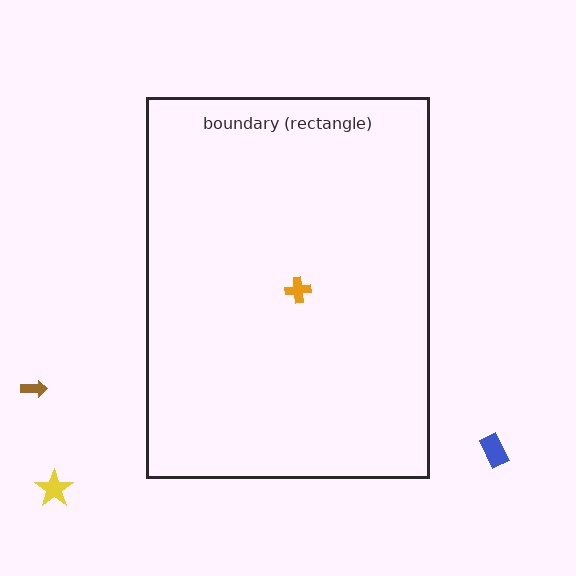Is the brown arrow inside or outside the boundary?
Outside.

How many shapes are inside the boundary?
1 inside, 3 outside.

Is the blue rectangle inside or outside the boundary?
Outside.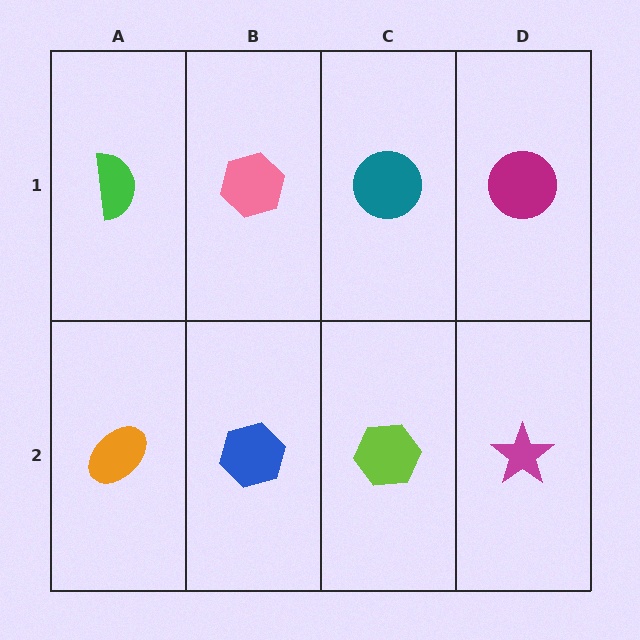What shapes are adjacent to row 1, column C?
A lime hexagon (row 2, column C), a pink hexagon (row 1, column B), a magenta circle (row 1, column D).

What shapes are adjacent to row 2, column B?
A pink hexagon (row 1, column B), an orange ellipse (row 2, column A), a lime hexagon (row 2, column C).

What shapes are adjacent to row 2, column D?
A magenta circle (row 1, column D), a lime hexagon (row 2, column C).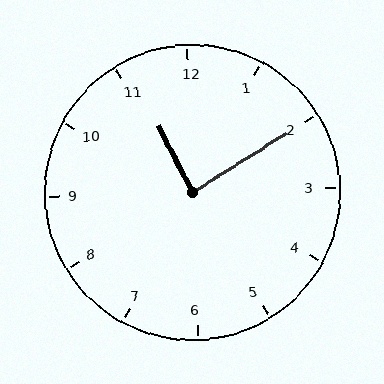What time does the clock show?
11:10.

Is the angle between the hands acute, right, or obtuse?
It is right.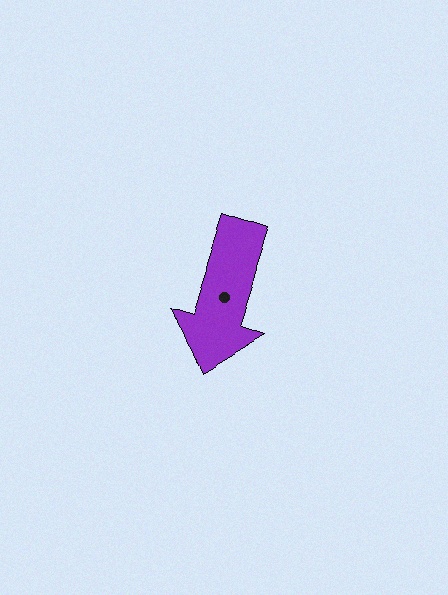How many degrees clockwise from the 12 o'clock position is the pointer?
Approximately 198 degrees.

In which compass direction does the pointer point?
South.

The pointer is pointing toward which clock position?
Roughly 7 o'clock.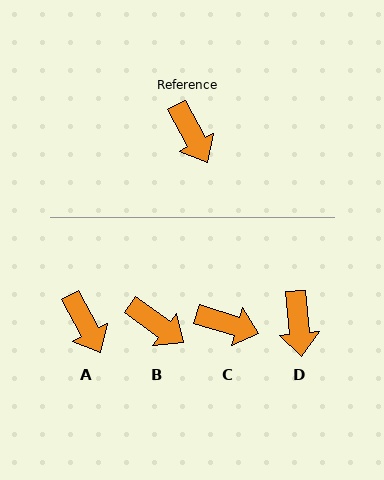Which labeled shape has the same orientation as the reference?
A.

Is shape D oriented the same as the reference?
No, it is off by about 22 degrees.